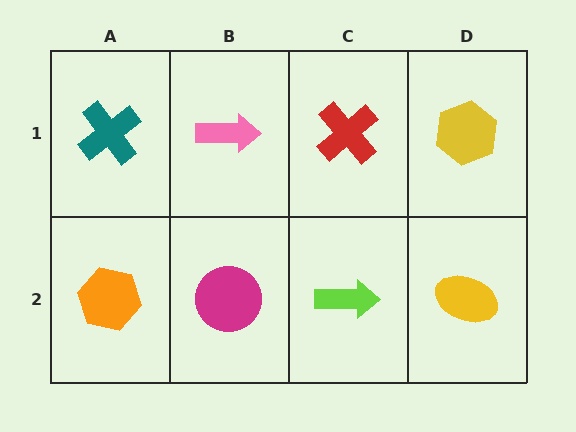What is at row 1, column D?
A yellow hexagon.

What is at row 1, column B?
A pink arrow.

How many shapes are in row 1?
4 shapes.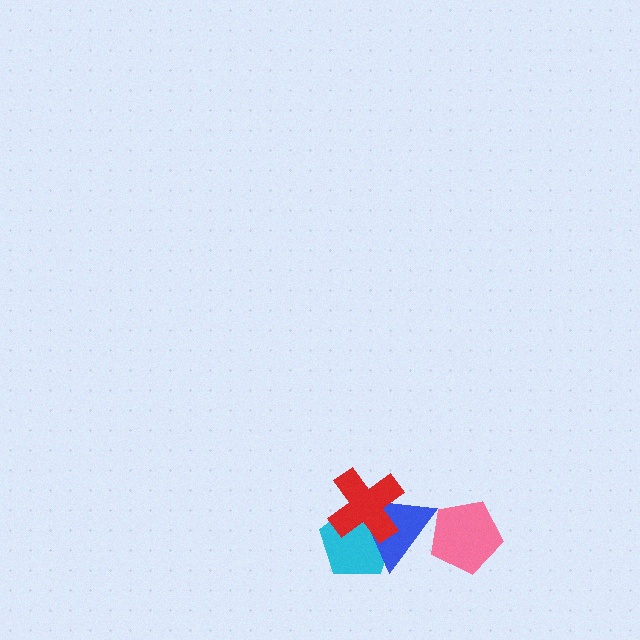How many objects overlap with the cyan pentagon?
2 objects overlap with the cyan pentagon.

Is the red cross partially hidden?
No, no other shape covers it.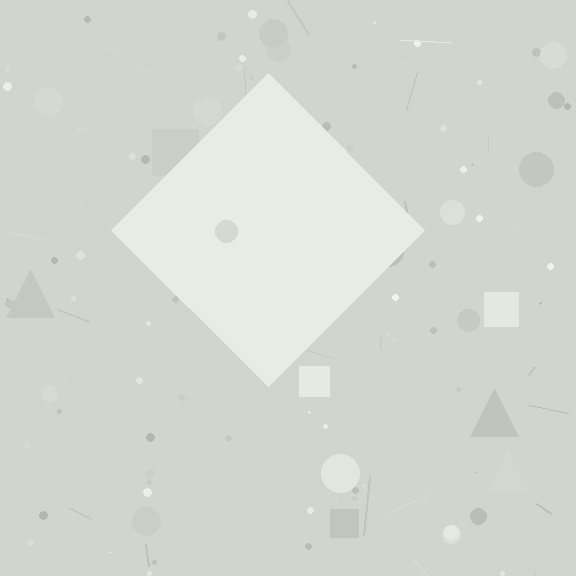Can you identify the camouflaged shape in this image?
The camouflaged shape is a diamond.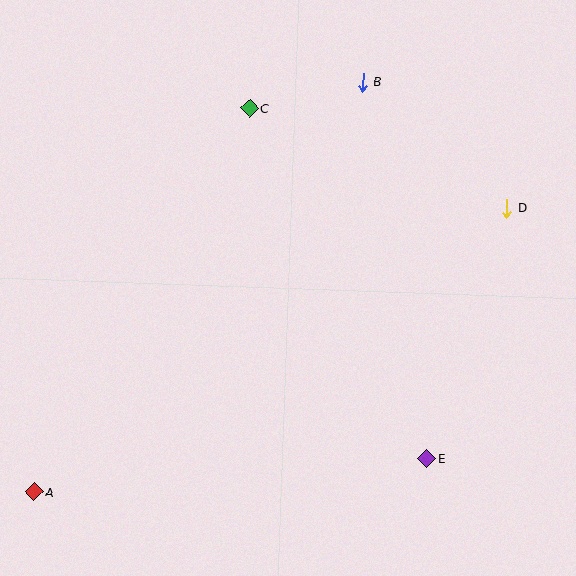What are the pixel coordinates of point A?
Point A is at (34, 492).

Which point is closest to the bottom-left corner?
Point A is closest to the bottom-left corner.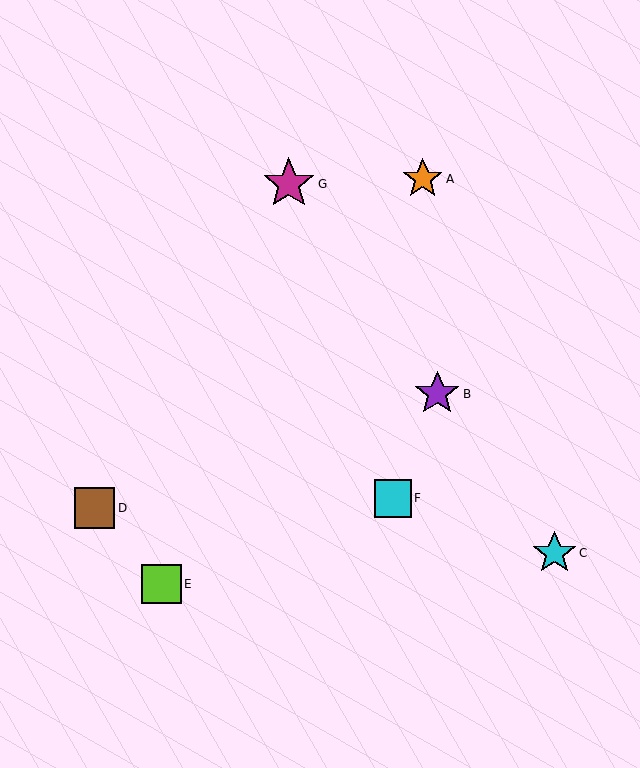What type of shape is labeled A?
Shape A is an orange star.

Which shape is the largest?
The magenta star (labeled G) is the largest.